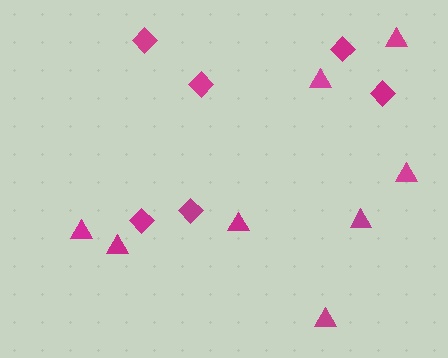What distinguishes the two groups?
There are 2 groups: one group of diamonds (6) and one group of triangles (8).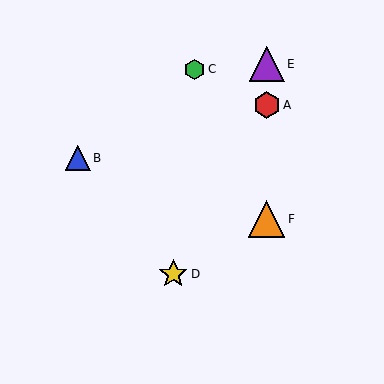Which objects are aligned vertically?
Objects A, E, F are aligned vertically.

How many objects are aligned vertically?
3 objects (A, E, F) are aligned vertically.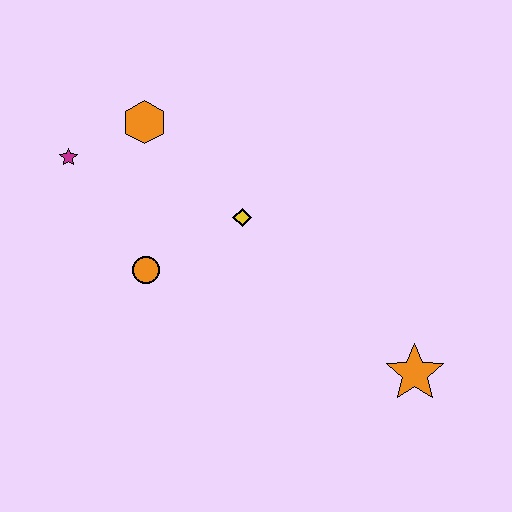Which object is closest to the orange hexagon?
The magenta star is closest to the orange hexagon.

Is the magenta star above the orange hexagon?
No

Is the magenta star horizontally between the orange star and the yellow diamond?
No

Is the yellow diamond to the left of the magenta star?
No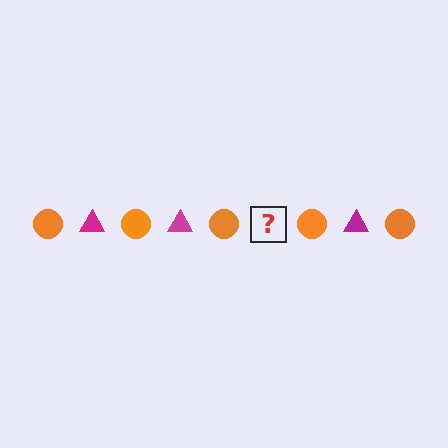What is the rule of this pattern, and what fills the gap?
The rule is that the pattern alternates between orange circle and magenta triangle. The gap should be filled with a magenta triangle.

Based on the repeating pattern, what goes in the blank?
The blank should be a magenta triangle.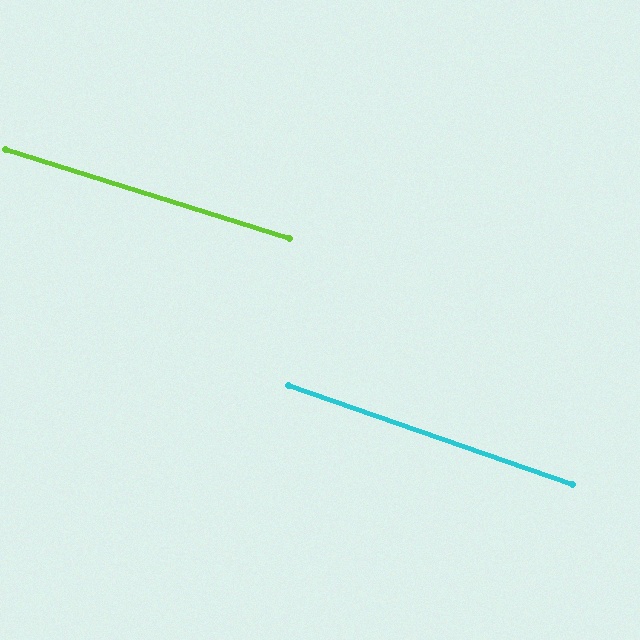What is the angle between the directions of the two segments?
Approximately 2 degrees.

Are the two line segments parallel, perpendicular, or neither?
Parallel — their directions differ by only 1.7°.